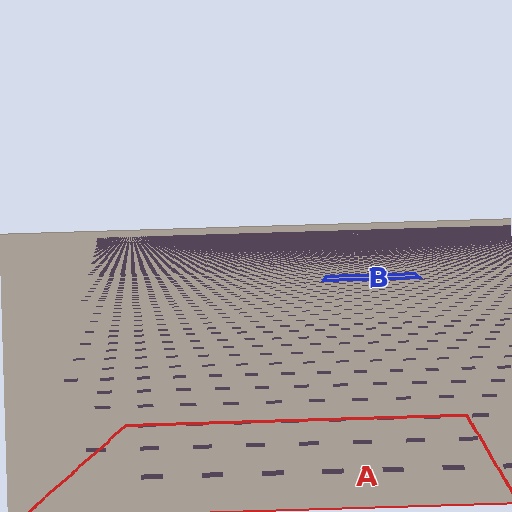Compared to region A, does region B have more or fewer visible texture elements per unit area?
Region B has more texture elements per unit area — they are packed more densely because it is farther away.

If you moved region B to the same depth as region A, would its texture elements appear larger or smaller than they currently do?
They would appear larger. At a closer depth, the same texture elements are projected at a bigger on-screen size.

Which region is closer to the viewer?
Region A is closer. The texture elements there are larger and more spread out.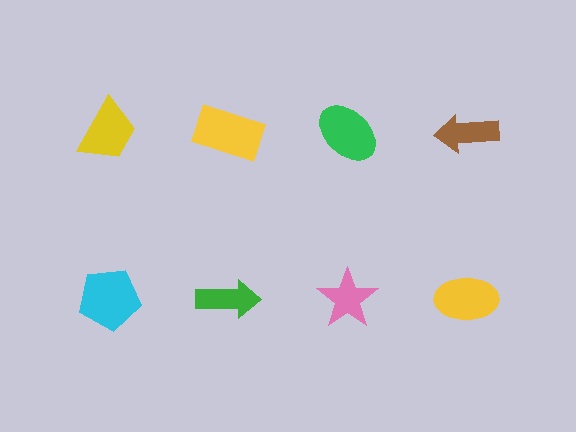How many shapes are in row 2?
4 shapes.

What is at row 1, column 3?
A green ellipse.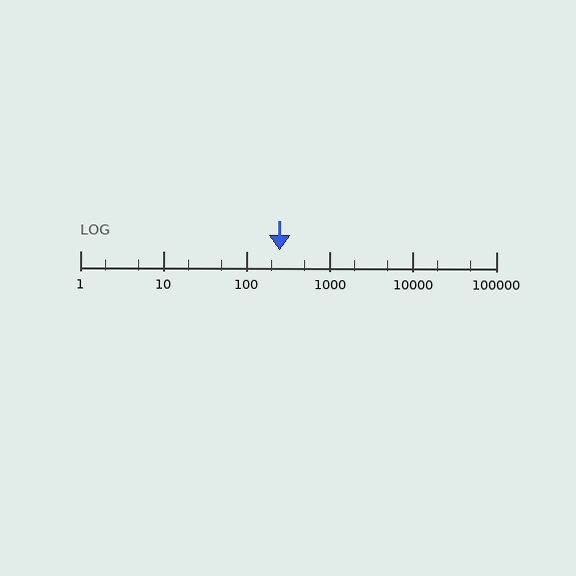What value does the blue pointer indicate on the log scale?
The pointer indicates approximately 250.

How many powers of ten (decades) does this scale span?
The scale spans 5 decades, from 1 to 100000.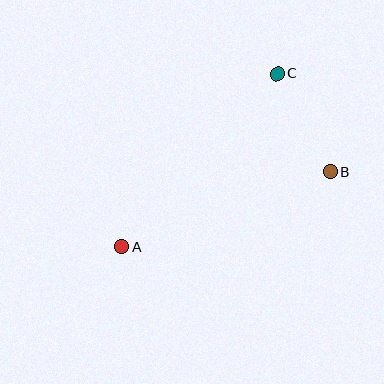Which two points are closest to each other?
Points B and C are closest to each other.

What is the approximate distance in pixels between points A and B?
The distance between A and B is approximately 221 pixels.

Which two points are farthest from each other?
Points A and C are farthest from each other.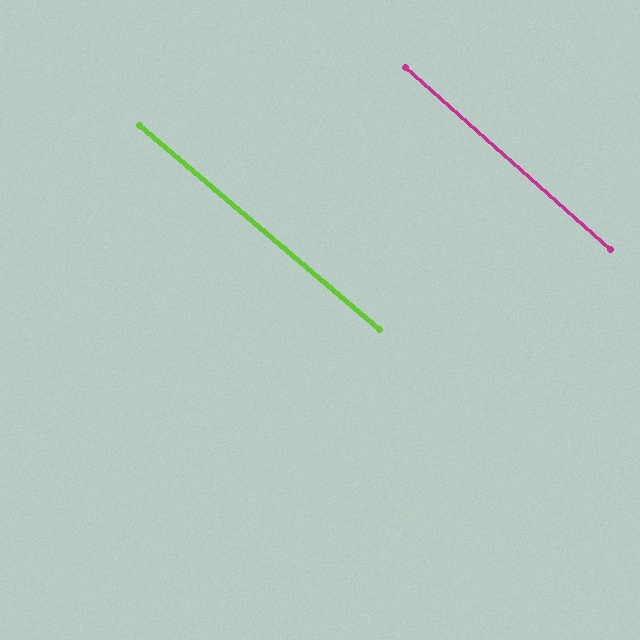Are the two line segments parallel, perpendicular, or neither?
Parallel — their directions differ by only 1.1°.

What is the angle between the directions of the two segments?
Approximately 1 degree.